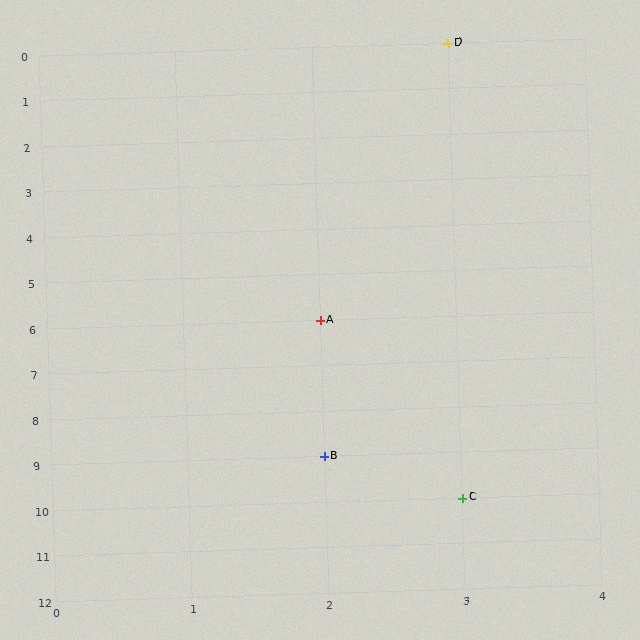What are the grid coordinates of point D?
Point D is at grid coordinates (3, 0).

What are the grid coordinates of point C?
Point C is at grid coordinates (3, 10).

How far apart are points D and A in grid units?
Points D and A are 1 column and 6 rows apart (about 6.1 grid units diagonally).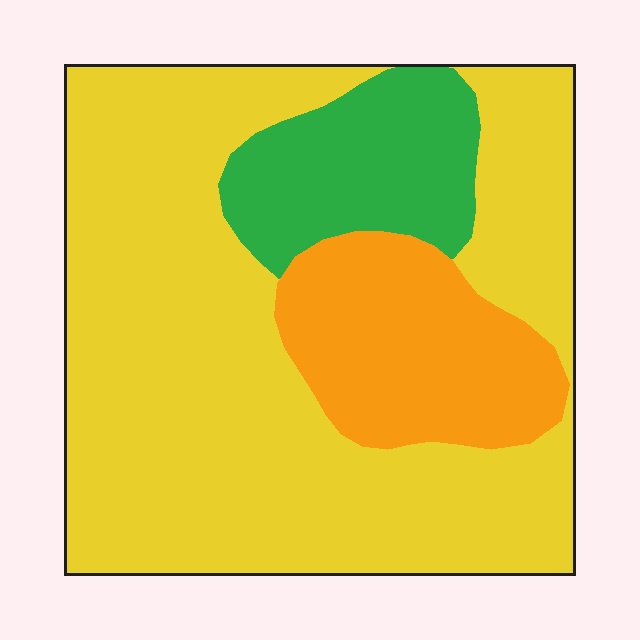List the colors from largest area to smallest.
From largest to smallest: yellow, orange, green.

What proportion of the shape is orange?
Orange takes up between a sixth and a third of the shape.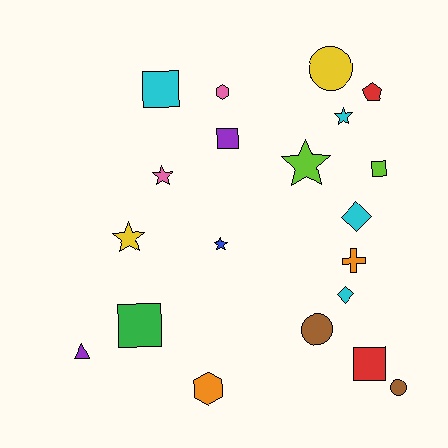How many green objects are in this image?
There is 1 green object.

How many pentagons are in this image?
There is 1 pentagon.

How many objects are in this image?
There are 20 objects.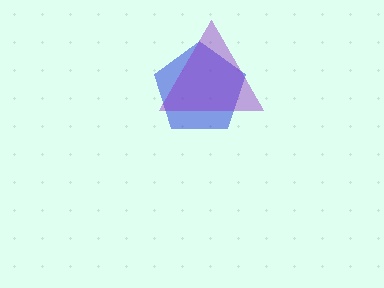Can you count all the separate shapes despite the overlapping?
Yes, there are 2 separate shapes.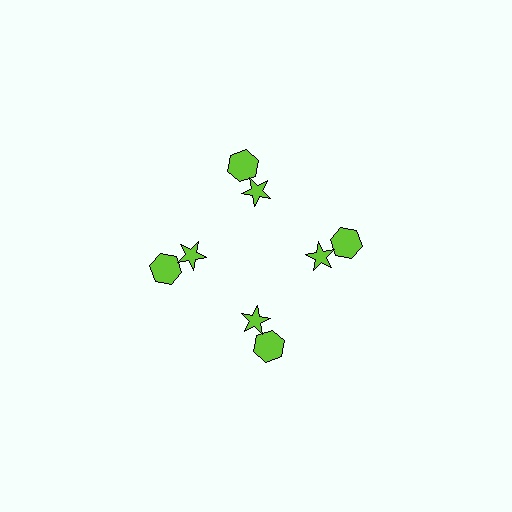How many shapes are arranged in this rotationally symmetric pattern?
There are 8 shapes, arranged in 4 groups of 2.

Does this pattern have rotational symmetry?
Yes, this pattern has 4-fold rotational symmetry. It looks the same after rotating 90 degrees around the center.